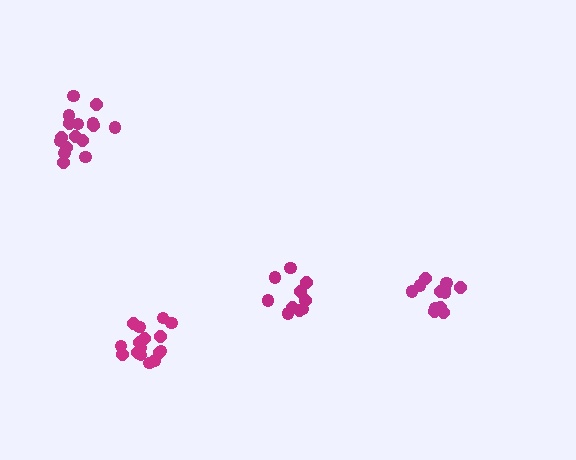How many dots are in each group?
Group 1: 10 dots, Group 2: 16 dots, Group 3: 12 dots, Group 4: 16 dots (54 total).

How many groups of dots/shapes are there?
There are 4 groups.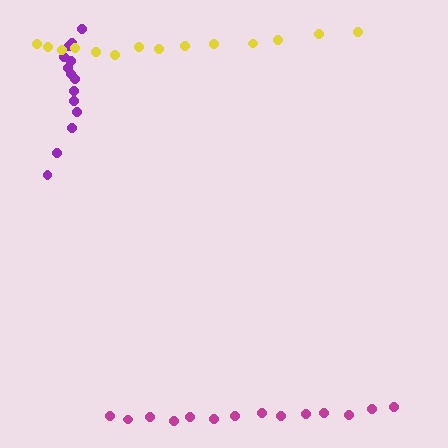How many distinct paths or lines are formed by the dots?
There are 3 distinct paths.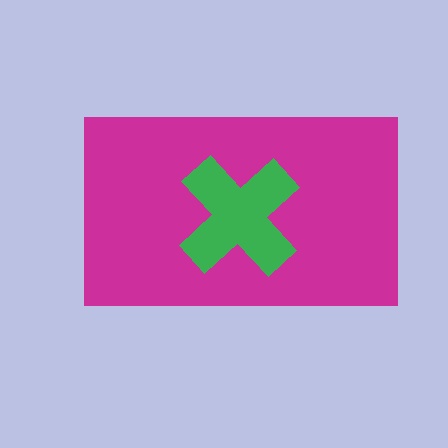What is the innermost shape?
The green cross.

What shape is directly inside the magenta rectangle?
The green cross.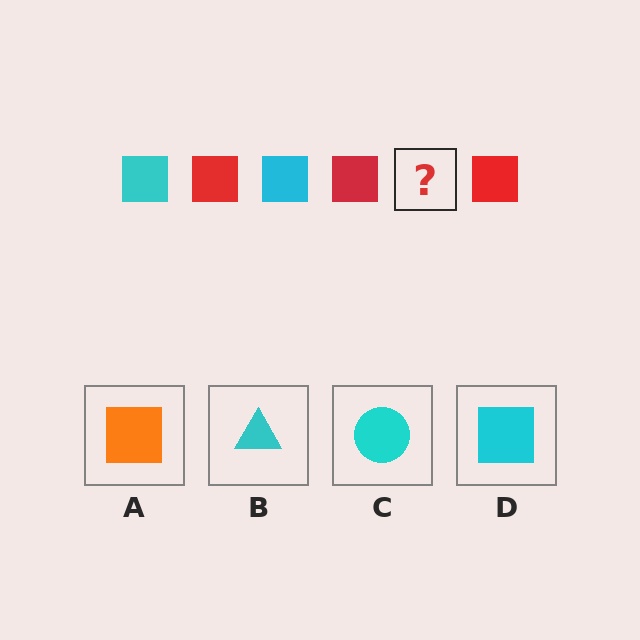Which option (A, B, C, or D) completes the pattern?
D.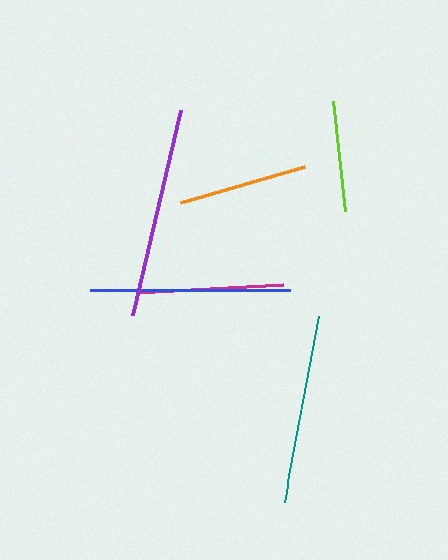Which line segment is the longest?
The purple line is the longest at approximately 211 pixels.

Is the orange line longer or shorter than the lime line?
The orange line is longer than the lime line.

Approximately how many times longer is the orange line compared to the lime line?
The orange line is approximately 1.2 times the length of the lime line.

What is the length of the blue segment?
The blue segment is approximately 199 pixels long.